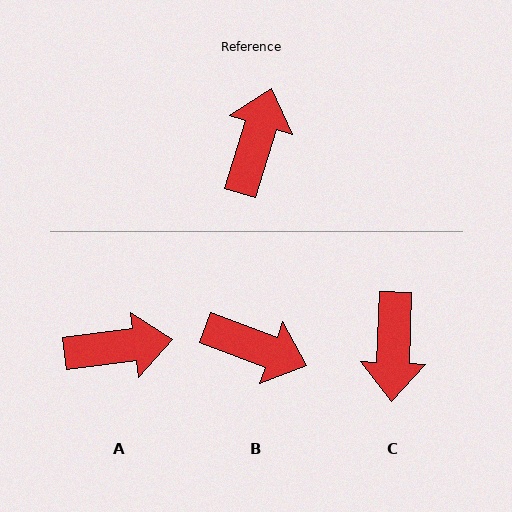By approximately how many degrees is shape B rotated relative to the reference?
Approximately 94 degrees clockwise.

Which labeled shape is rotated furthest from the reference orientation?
C, about 165 degrees away.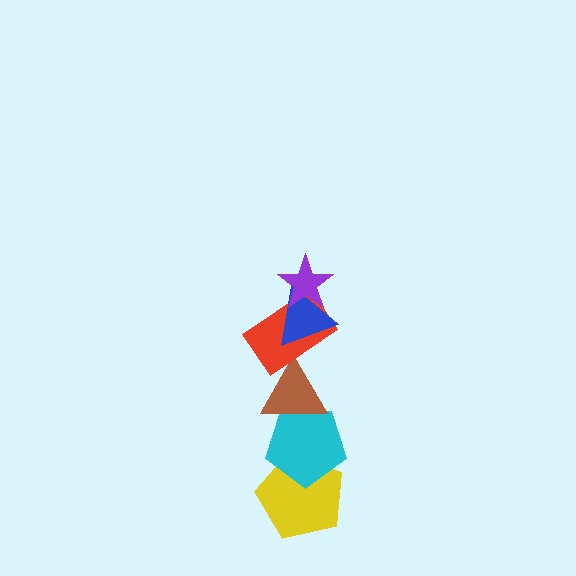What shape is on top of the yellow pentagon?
The cyan pentagon is on top of the yellow pentagon.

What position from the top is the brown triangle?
The brown triangle is 4th from the top.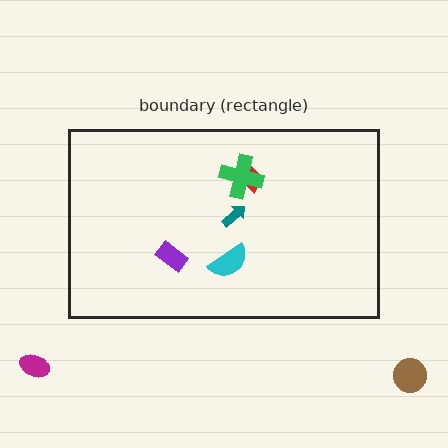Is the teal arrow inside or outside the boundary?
Inside.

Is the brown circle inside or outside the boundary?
Outside.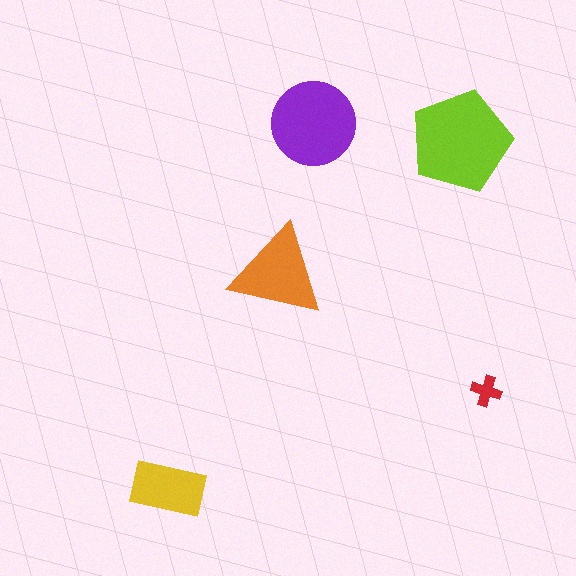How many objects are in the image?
There are 5 objects in the image.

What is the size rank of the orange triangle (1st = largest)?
3rd.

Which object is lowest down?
The yellow rectangle is bottommost.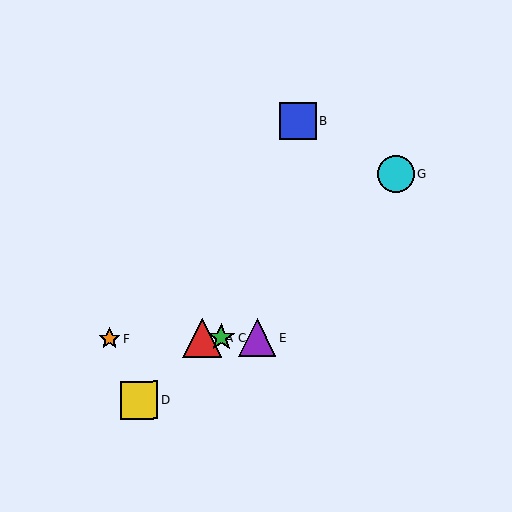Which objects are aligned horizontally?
Objects A, C, E, F are aligned horizontally.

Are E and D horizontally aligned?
No, E is at y≈338 and D is at y≈400.